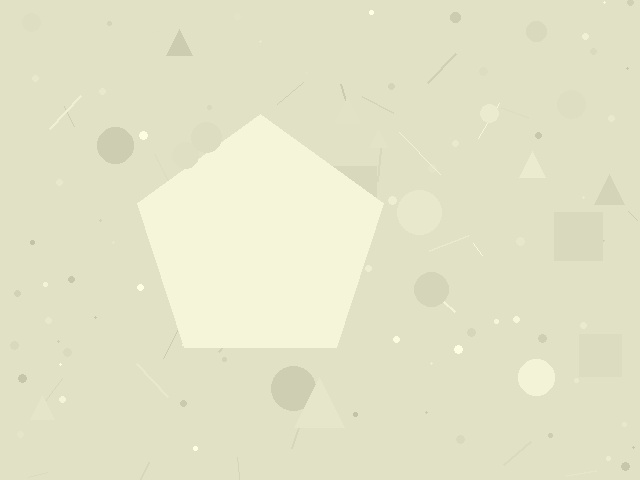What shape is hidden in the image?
A pentagon is hidden in the image.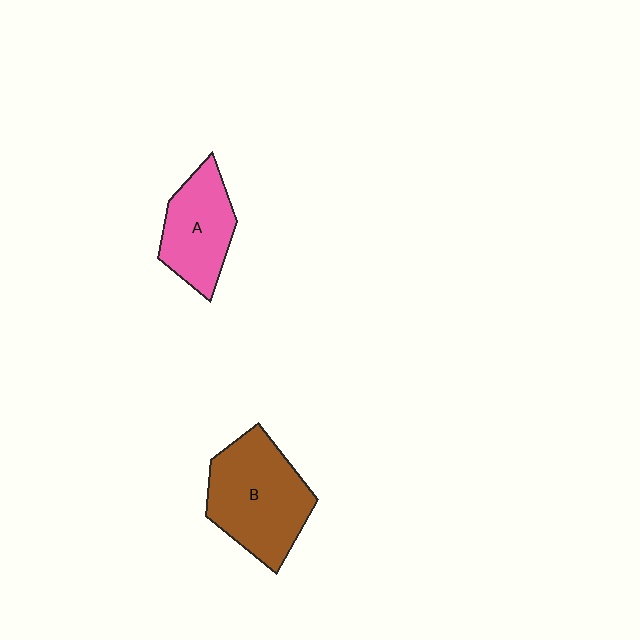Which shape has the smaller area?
Shape A (pink).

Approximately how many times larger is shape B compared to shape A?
Approximately 1.4 times.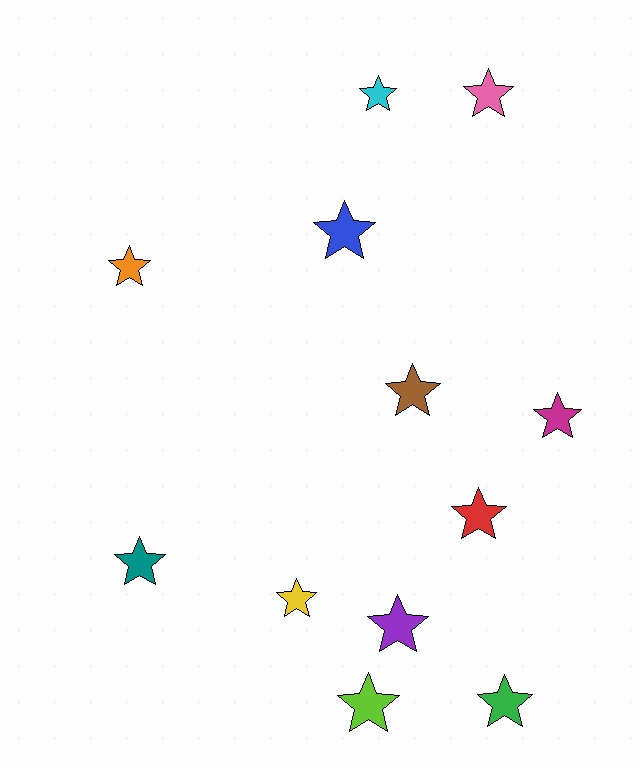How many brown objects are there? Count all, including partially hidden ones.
There is 1 brown object.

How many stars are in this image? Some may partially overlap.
There are 12 stars.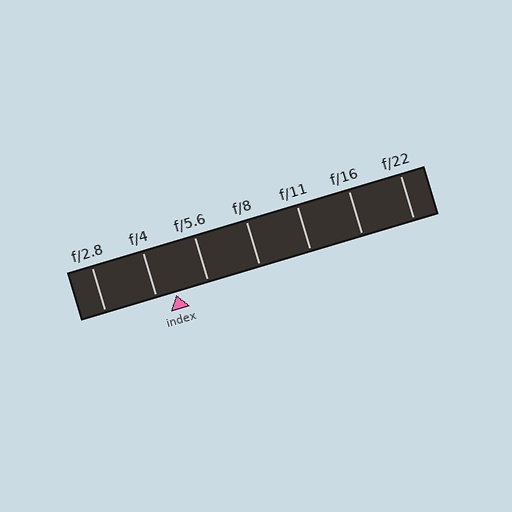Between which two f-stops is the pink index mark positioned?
The index mark is between f/4 and f/5.6.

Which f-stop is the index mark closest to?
The index mark is closest to f/4.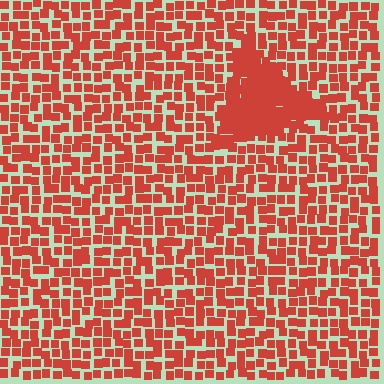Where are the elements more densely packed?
The elements are more densely packed inside the triangle boundary.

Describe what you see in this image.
The image contains small red elements arranged at two different densities. A triangle-shaped region is visible where the elements are more densely packed than the surrounding area.